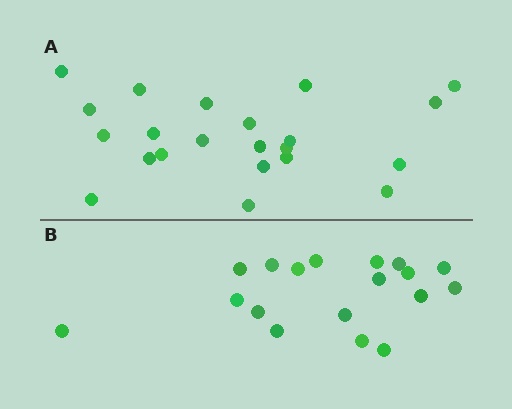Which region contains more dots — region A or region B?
Region A (the top region) has more dots.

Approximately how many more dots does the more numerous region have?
Region A has about 4 more dots than region B.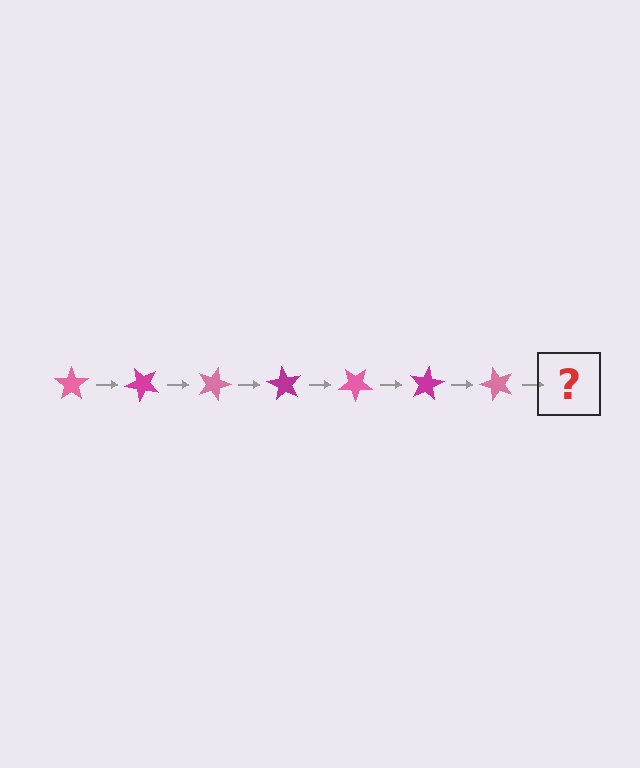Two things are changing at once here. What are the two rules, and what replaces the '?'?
The two rules are that it rotates 45 degrees each step and the color cycles through pink and magenta. The '?' should be a magenta star, rotated 315 degrees from the start.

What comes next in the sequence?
The next element should be a magenta star, rotated 315 degrees from the start.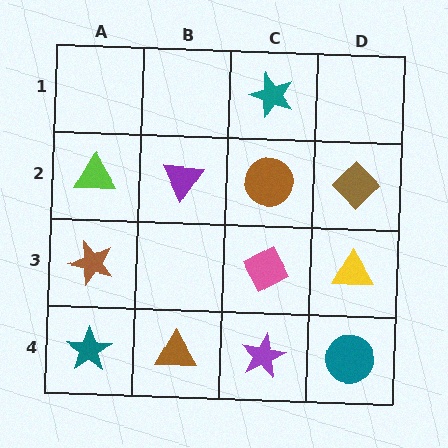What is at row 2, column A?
A lime triangle.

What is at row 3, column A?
A brown star.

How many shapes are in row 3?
3 shapes.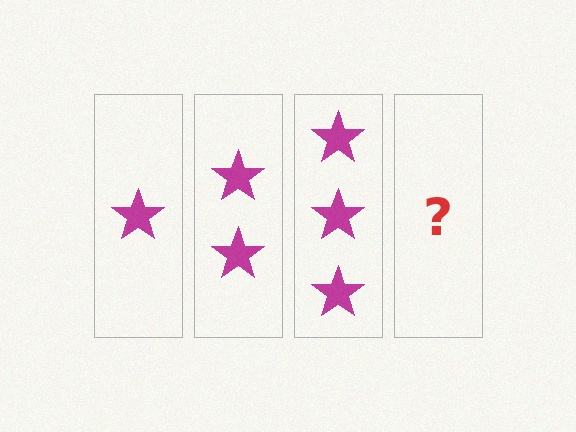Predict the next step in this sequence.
The next step is 4 stars.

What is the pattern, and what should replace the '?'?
The pattern is that each step adds one more star. The '?' should be 4 stars.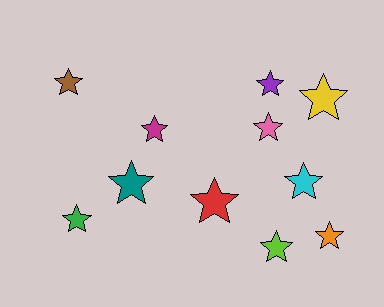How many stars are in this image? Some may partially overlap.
There are 11 stars.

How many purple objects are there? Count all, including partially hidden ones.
There is 1 purple object.